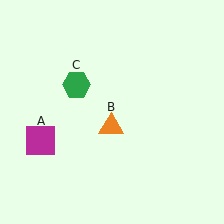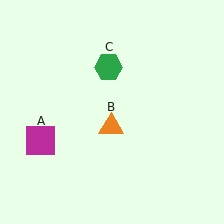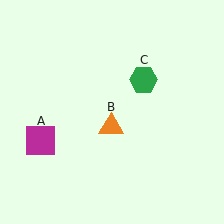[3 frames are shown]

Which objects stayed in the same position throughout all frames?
Magenta square (object A) and orange triangle (object B) remained stationary.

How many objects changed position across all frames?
1 object changed position: green hexagon (object C).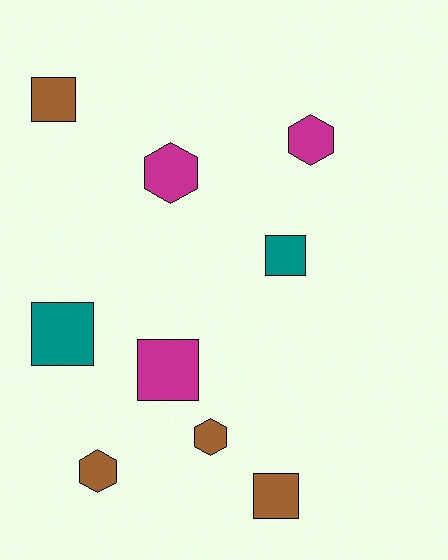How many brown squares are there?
There are 2 brown squares.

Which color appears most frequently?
Brown, with 4 objects.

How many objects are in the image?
There are 9 objects.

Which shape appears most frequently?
Square, with 5 objects.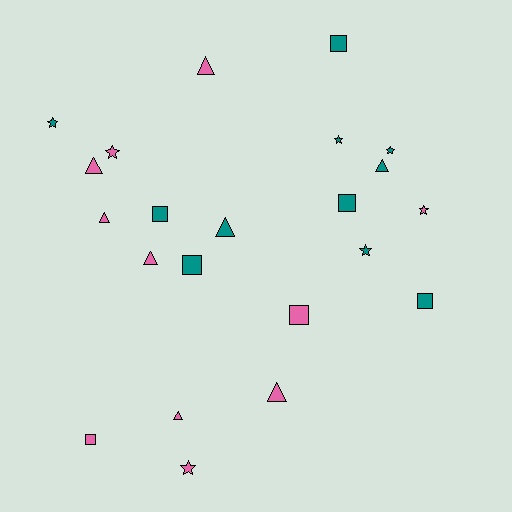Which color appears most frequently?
Pink, with 11 objects.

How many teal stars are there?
There are 4 teal stars.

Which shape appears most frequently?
Triangle, with 8 objects.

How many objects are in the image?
There are 22 objects.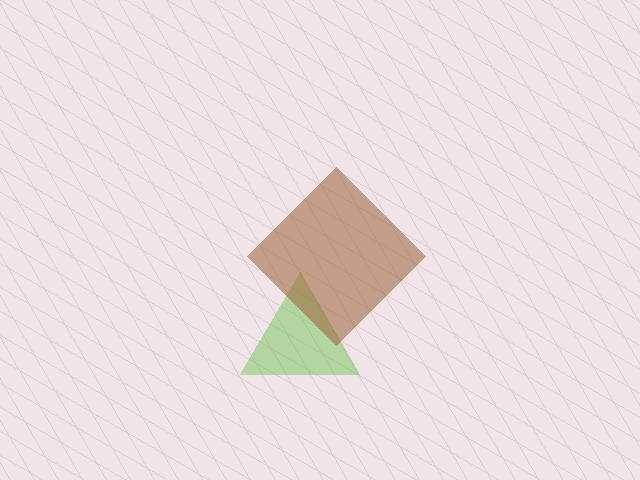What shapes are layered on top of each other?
The layered shapes are: a lime triangle, a brown diamond.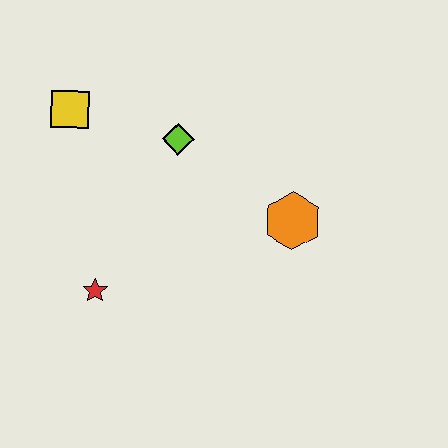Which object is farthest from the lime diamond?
The red star is farthest from the lime diamond.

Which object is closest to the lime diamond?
The yellow square is closest to the lime diamond.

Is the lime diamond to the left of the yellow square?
No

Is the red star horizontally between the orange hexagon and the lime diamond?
No